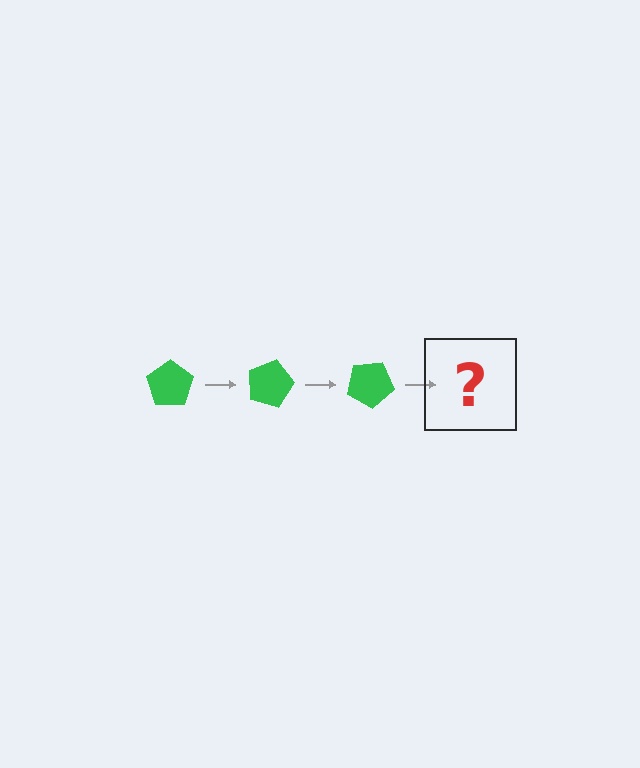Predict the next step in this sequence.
The next step is a green pentagon rotated 45 degrees.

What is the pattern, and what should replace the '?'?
The pattern is that the pentagon rotates 15 degrees each step. The '?' should be a green pentagon rotated 45 degrees.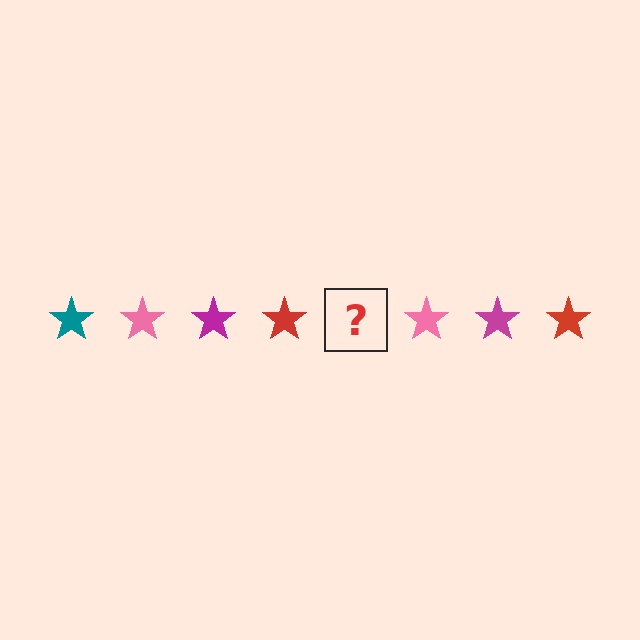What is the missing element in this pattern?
The missing element is a teal star.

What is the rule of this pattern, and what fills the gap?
The rule is that the pattern cycles through teal, pink, magenta, red stars. The gap should be filled with a teal star.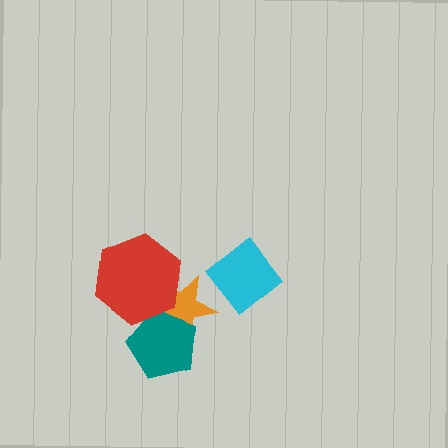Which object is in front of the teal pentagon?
The red hexagon is in front of the teal pentagon.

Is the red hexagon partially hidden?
No, no other shape covers it.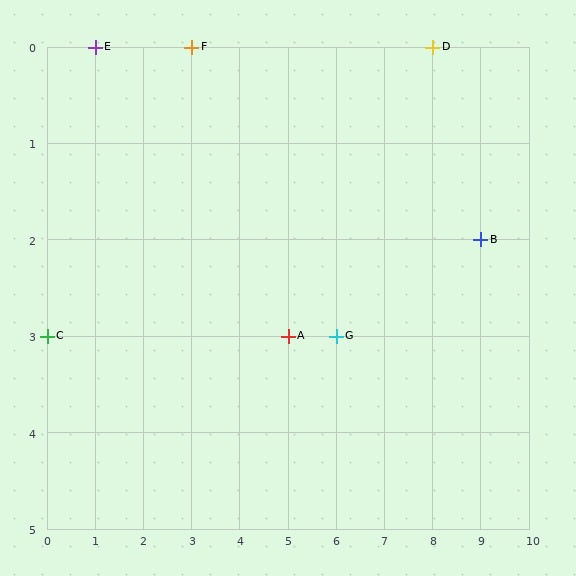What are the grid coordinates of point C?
Point C is at grid coordinates (0, 3).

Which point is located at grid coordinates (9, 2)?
Point B is at (9, 2).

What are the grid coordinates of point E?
Point E is at grid coordinates (1, 0).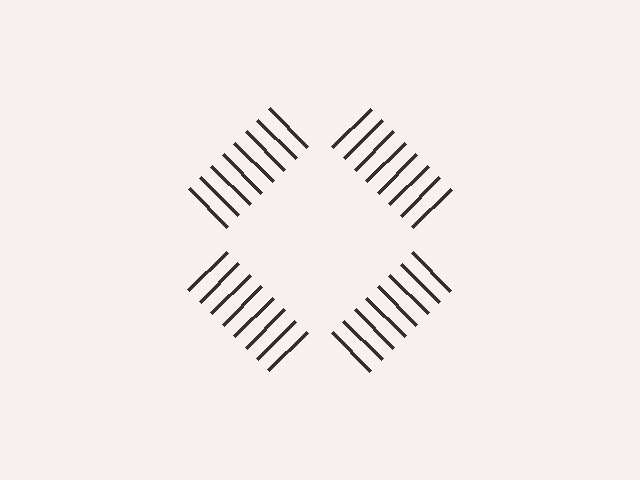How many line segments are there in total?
32 — 8 along each of the 4 edges.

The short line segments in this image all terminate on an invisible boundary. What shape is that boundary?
An illusory square — the line segments terminate on its edges but no continuous stroke is drawn.